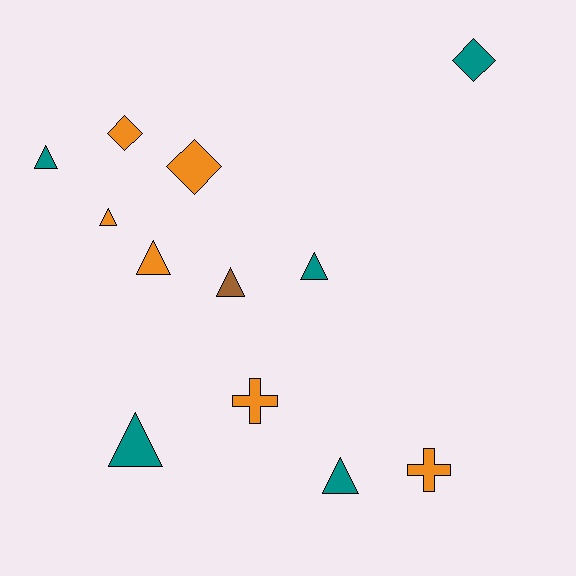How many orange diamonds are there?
There are 2 orange diamonds.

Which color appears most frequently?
Orange, with 6 objects.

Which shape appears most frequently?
Triangle, with 7 objects.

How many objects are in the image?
There are 12 objects.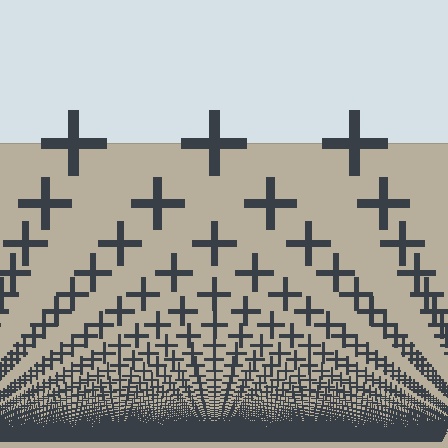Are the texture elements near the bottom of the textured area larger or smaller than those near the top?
Smaller. The gradient is inverted — elements near the bottom are smaller and denser.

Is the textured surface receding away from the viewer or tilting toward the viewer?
The surface appears to tilt toward the viewer. Texture elements get larger and sparser toward the top.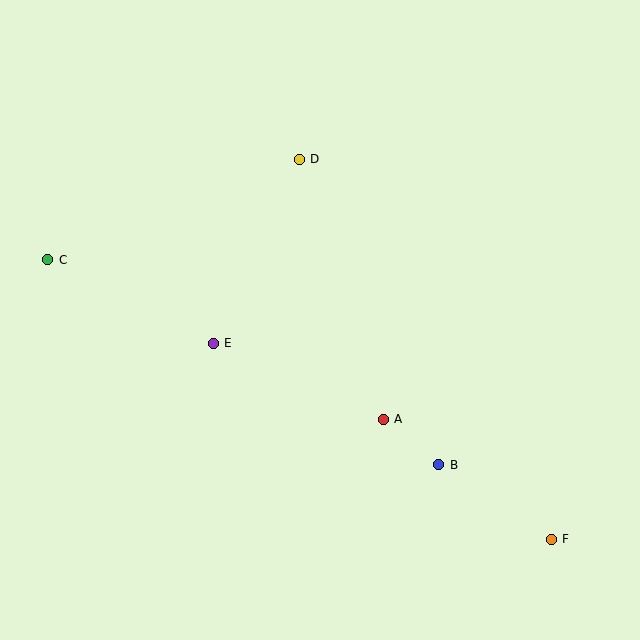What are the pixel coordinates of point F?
Point F is at (551, 539).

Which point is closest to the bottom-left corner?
Point E is closest to the bottom-left corner.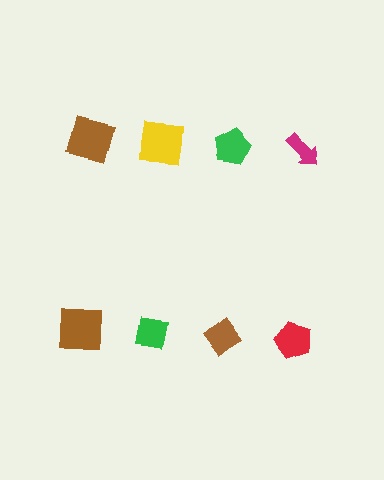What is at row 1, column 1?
A brown square.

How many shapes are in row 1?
4 shapes.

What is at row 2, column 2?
A green square.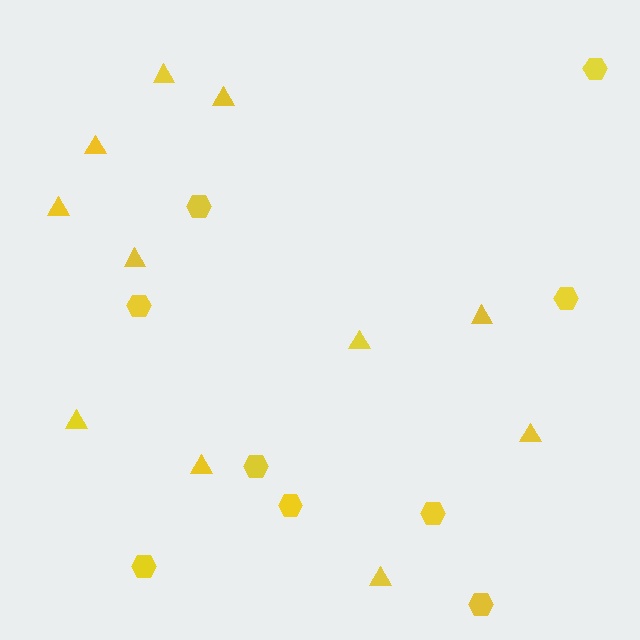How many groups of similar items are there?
There are 2 groups: one group of triangles (11) and one group of hexagons (9).